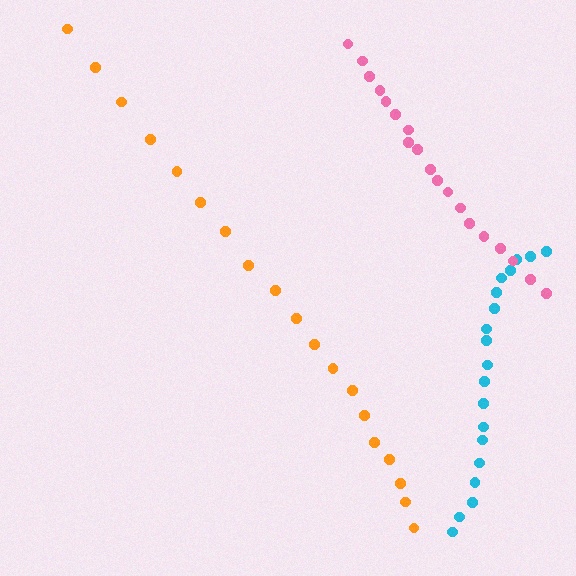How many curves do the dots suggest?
There are 3 distinct paths.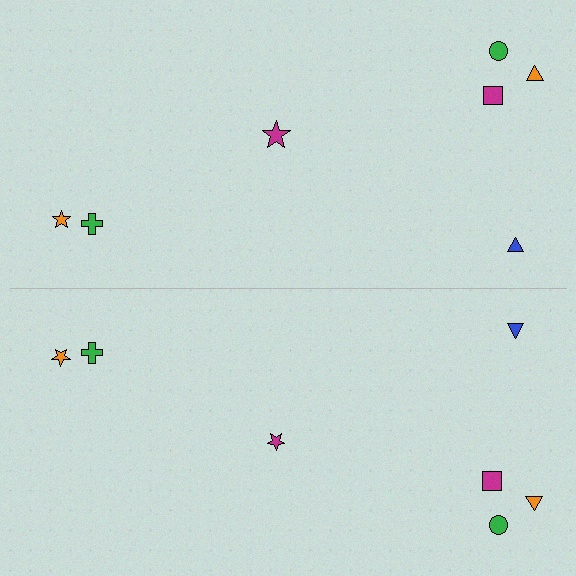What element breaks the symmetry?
The magenta star on the bottom side has a different size than its mirror counterpart.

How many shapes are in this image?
There are 14 shapes in this image.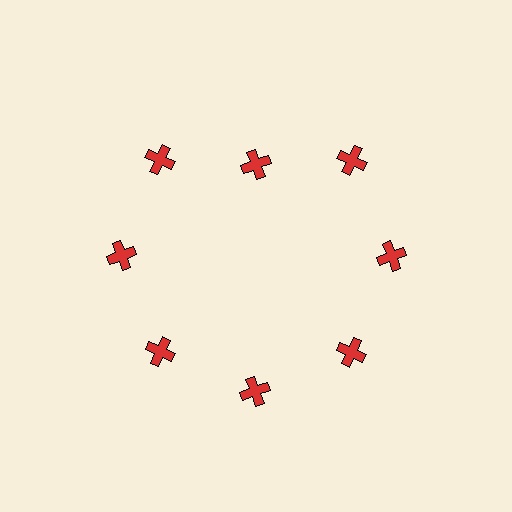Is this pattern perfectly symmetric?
No. The 8 red crosses are arranged in a ring, but one element near the 12 o'clock position is pulled inward toward the center, breaking the 8-fold rotational symmetry.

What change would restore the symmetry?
The symmetry would be restored by moving it outward, back onto the ring so that all 8 crosses sit at equal angles and equal distance from the center.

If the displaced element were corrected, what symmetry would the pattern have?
It would have 8-fold rotational symmetry — the pattern would map onto itself every 45 degrees.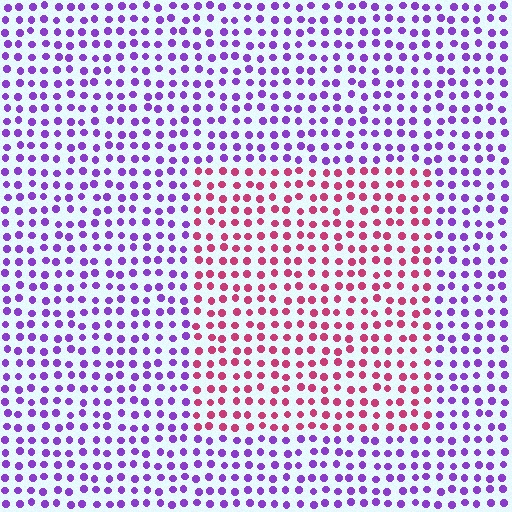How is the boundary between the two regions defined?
The boundary is defined purely by a slight shift in hue (about 61 degrees). Spacing, size, and orientation are identical on both sides.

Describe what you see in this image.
The image is filled with small purple elements in a uniform arrangement. A rectangle-shaped region is visible where the elements are tinted to a slightly different hue, forming a subtle color boundary.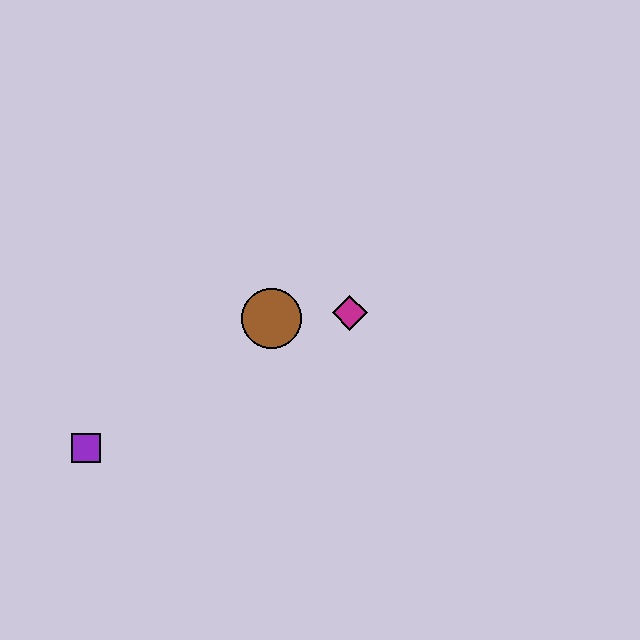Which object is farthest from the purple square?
The magenta diamond is farthest from the purple square.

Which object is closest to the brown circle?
The magenta diamond is closest to the brown circle.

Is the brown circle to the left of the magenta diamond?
Yes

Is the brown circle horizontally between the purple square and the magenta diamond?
Yes